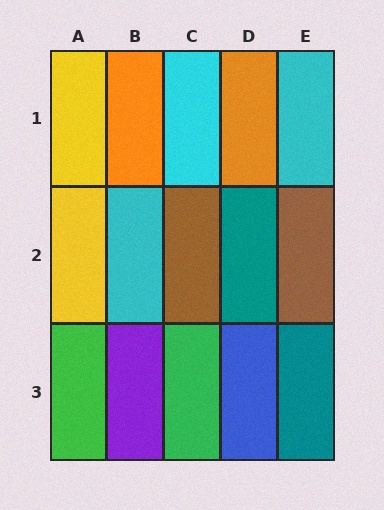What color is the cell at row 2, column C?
Brown.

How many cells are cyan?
3 cells are cyan.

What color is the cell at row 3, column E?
Teal.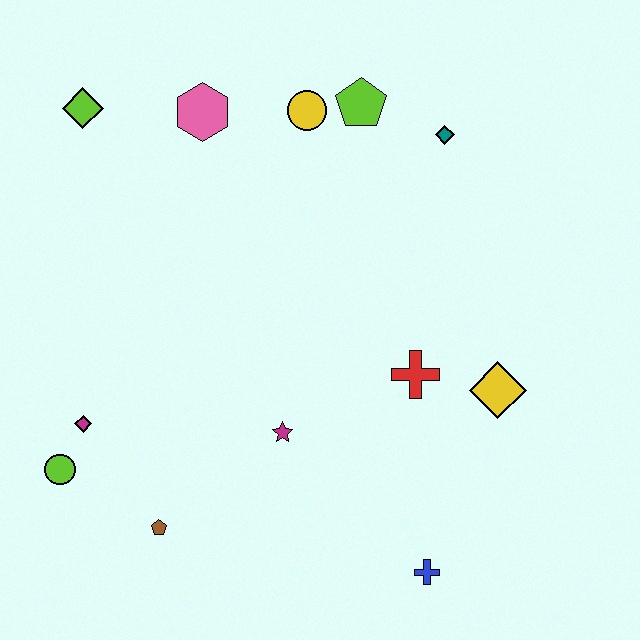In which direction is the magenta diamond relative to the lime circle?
The magenta diamond is above the lime circle.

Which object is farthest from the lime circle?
The teal diamond is farthest from the lime circle.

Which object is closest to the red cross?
The yellow diamond is closest to the red cross.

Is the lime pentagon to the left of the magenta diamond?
No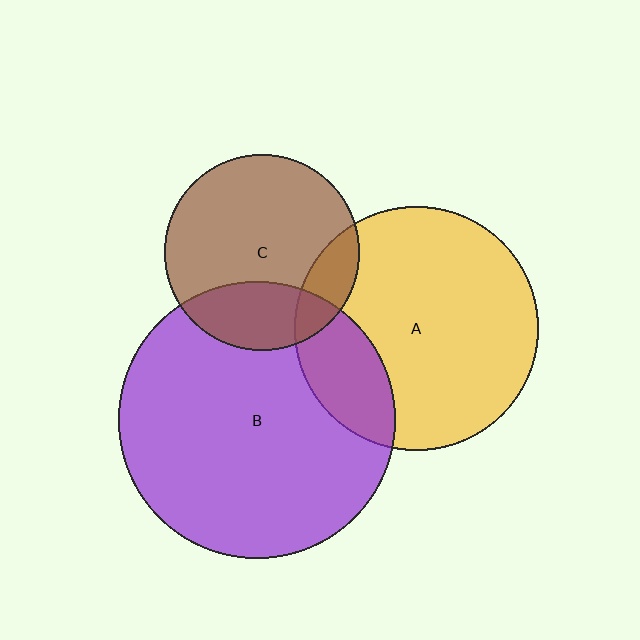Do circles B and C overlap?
Yes.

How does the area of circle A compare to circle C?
Approximately 1.6 times.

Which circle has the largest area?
Circle B (purple).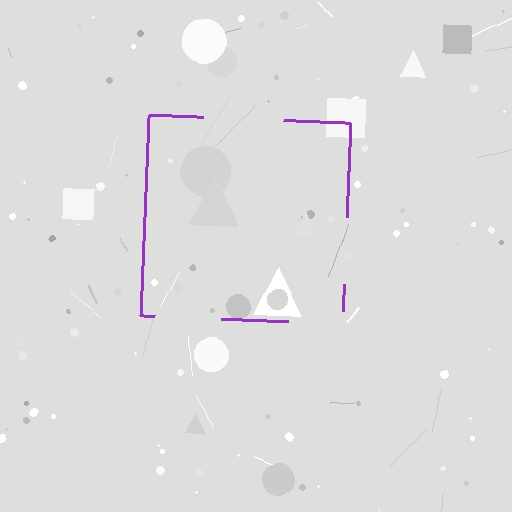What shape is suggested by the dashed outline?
The dashed outline suggests a square.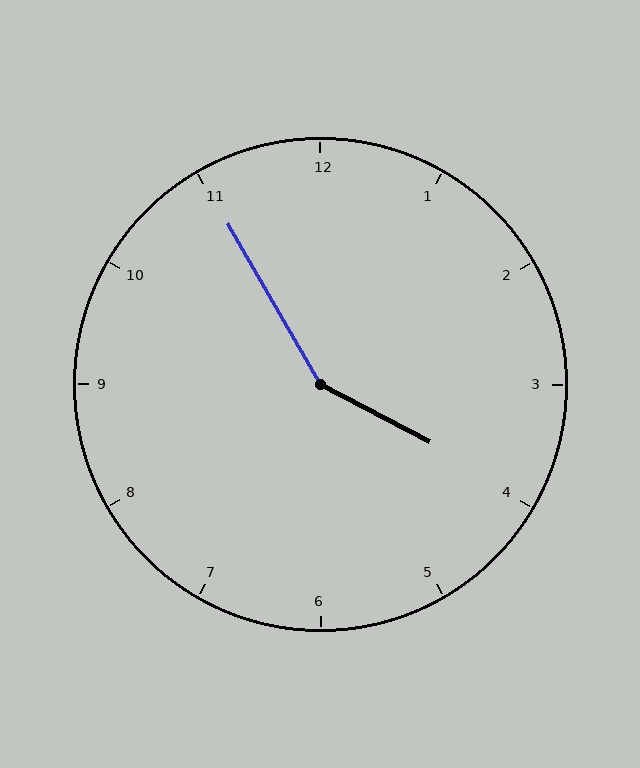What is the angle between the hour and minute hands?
Approximately 148 degrees.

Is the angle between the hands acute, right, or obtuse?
It is obtuse.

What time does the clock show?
3:55.